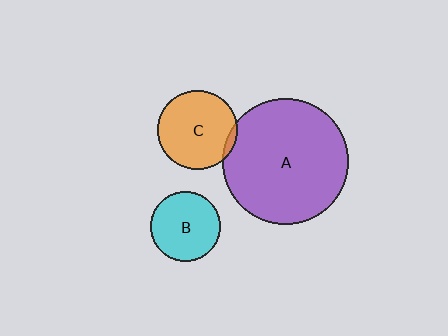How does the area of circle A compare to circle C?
Approximately 2.5 times.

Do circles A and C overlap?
Yes.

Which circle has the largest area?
Circle A (purple).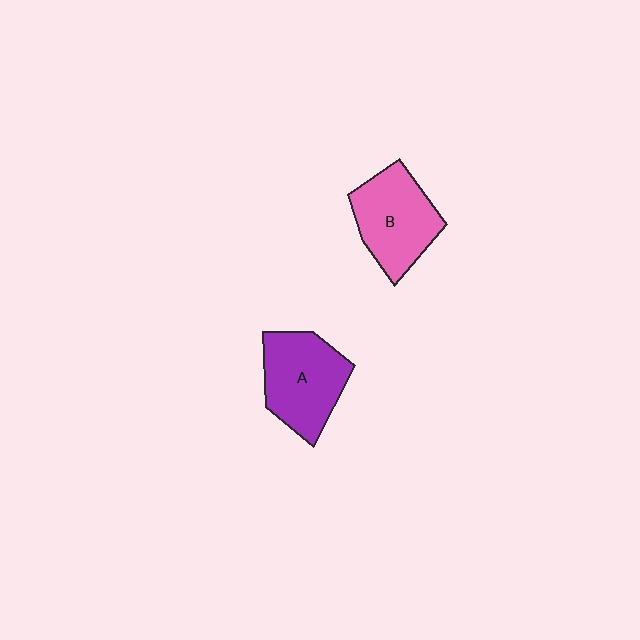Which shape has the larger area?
Shape A (purple).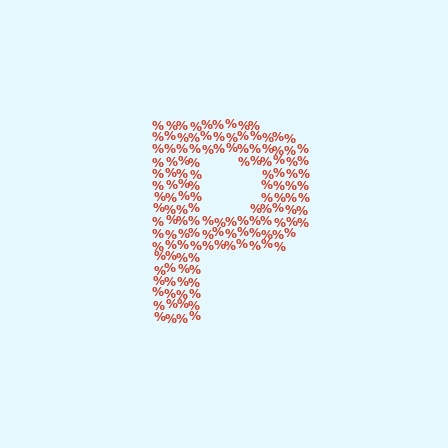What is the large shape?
The large shape is the letter P.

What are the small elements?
The small elements are percent signs.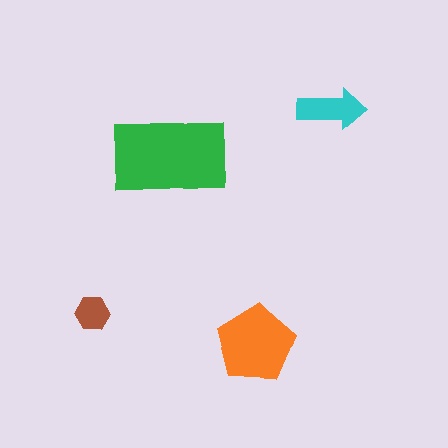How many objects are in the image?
There are 4 objects in the image.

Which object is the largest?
The green rectangle.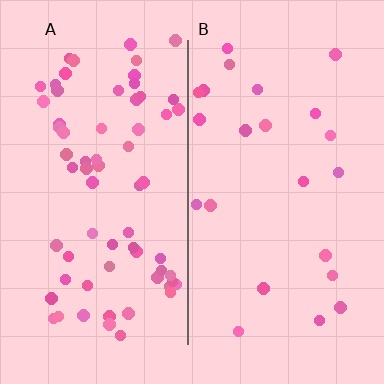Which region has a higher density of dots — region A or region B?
A (the left).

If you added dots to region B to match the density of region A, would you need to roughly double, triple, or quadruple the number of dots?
Approximately triple.